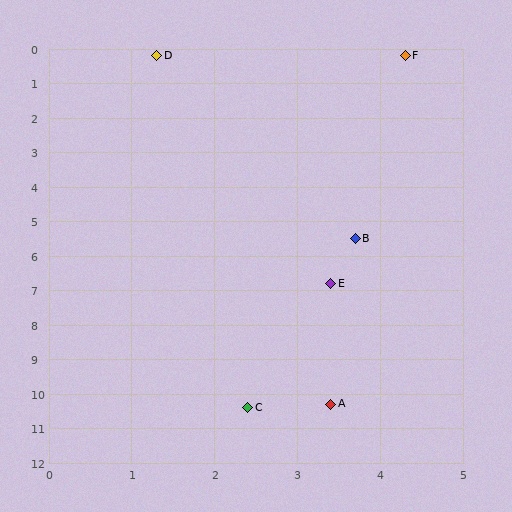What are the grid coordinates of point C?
Point C is at approximately (2.4, 10.4).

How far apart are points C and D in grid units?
Points C and D are about 10.3 grid units apart.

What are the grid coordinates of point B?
Point B is at approximately (3.7, 5.5).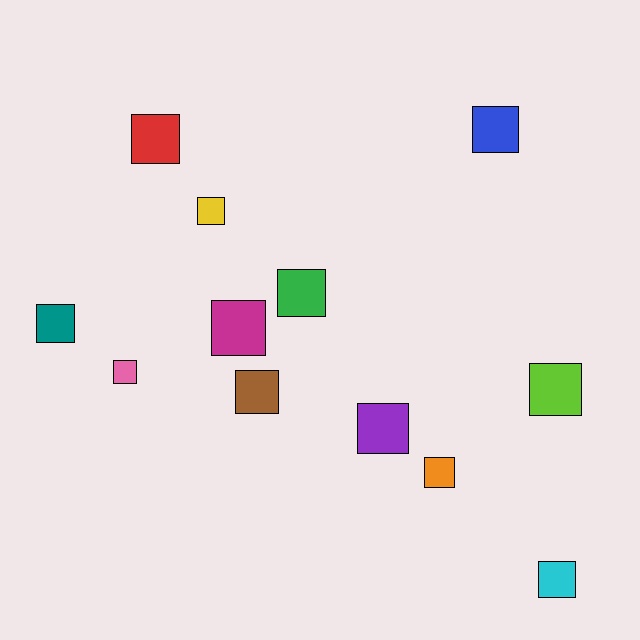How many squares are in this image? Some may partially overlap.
There are 12 squares.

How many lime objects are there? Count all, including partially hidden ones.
There is 1 lime object.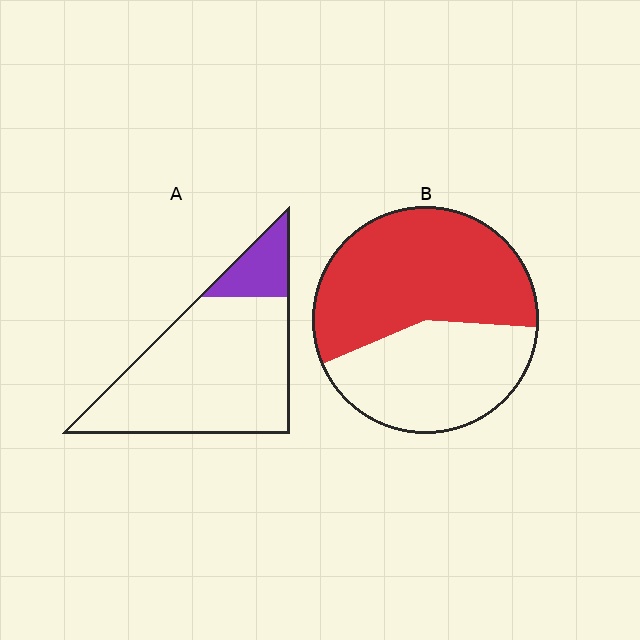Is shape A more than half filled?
No.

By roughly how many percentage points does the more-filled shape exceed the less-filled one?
By roughly 40 percentage points (B over A).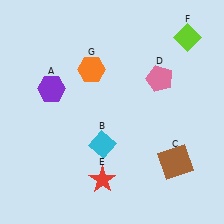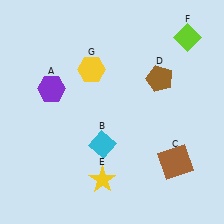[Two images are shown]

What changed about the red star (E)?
In Image 1, E is red. In Image 2, it changed to yellow.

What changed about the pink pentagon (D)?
In Image 1, D is pink. In Image 2, it changed to brown.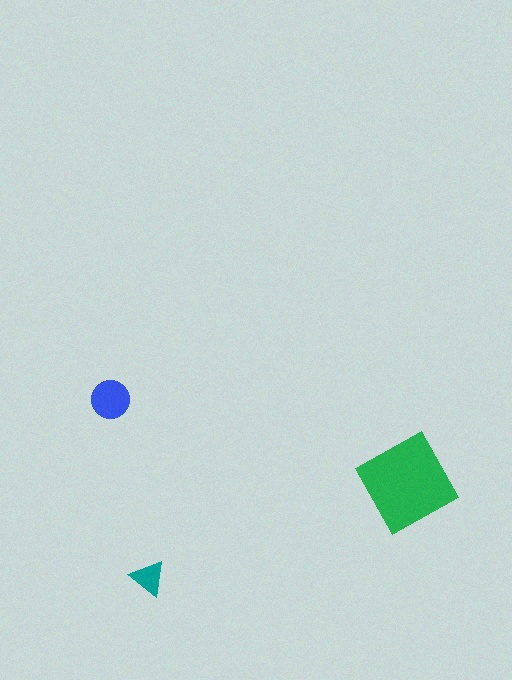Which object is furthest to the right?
The green diamond is rightmost.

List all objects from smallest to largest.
The teal triangle, the blue circle, the green diamond.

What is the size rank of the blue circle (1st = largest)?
2nd.